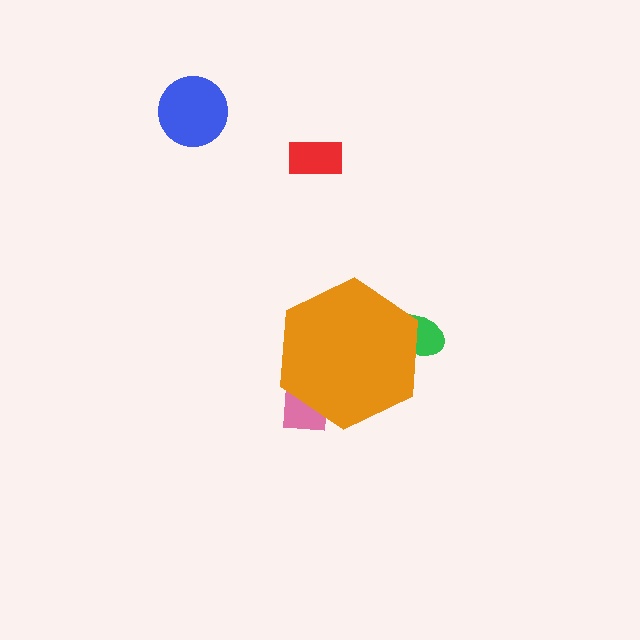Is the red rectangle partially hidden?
No, the red rectangle is fully visible.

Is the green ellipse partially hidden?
Yes, the green ellipse is partially hidden behind the orange hexagon.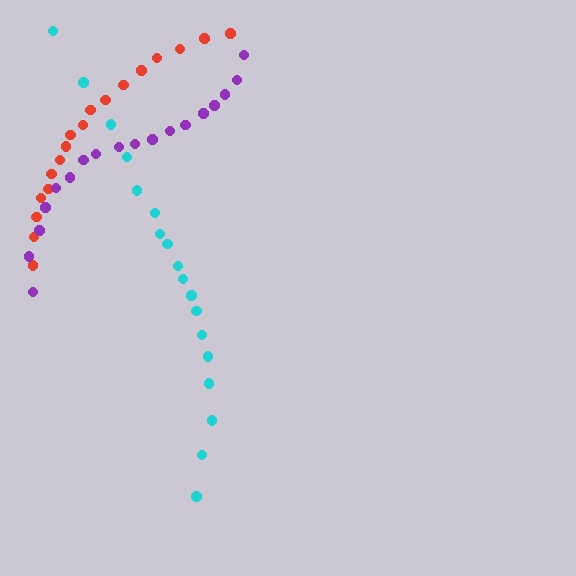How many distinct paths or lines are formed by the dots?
There are 3 distinct paths.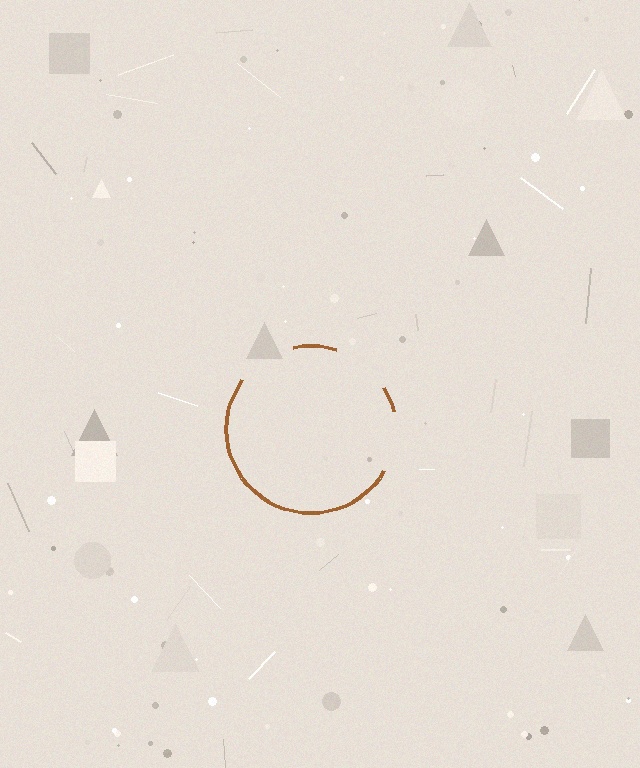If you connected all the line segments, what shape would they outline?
They would outline a circle.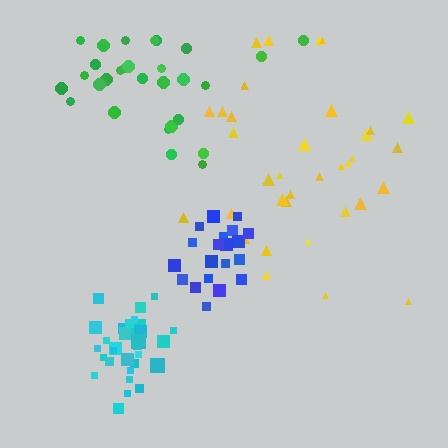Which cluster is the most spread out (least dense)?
Yellow.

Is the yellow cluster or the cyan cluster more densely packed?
Cyan.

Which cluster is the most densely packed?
Cyan.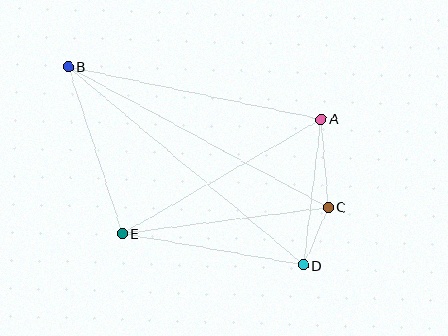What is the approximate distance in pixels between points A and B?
The distance between A and B is approximately 258 pixels.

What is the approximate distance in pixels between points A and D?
The distance between A and D is approximately 147 pixels.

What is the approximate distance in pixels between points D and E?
The distance between D and E is approximately 184 pixels.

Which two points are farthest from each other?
Points B and D are farthest from each other.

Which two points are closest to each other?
Points C and D are closest to each other.